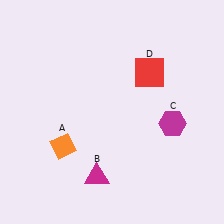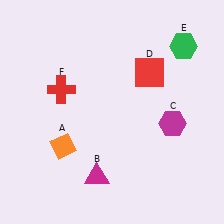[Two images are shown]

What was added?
A green hexagon (E), a red cross (F) were added in Image 2.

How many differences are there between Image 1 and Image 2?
There are 2 differences between the two images.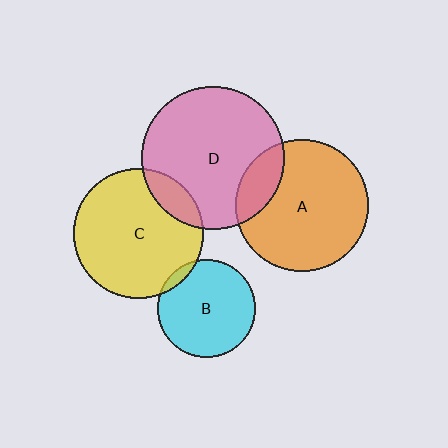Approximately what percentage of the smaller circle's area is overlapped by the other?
Approximately 5%.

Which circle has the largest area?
Circle D (pink).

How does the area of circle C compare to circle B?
Approximately 1.8 times.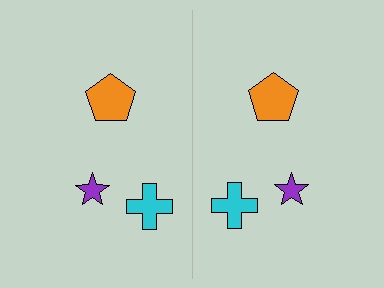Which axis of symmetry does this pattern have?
The pattern has a vertical axis of symmetry running through the center of the image.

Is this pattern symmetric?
Yes, this pattern has bilateral (reflection) symmetry.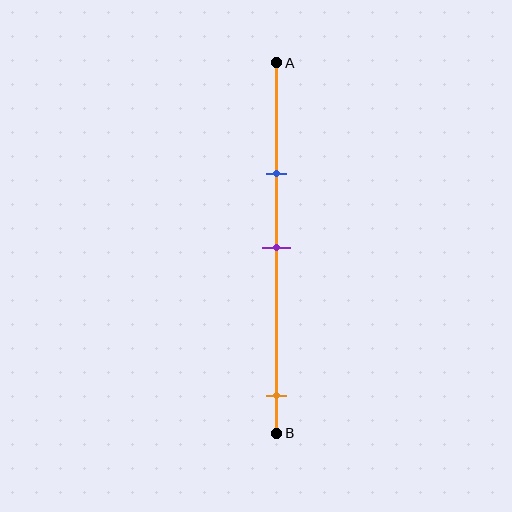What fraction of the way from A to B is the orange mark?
The orange mark is approximately 90% (0.9) of the way from A to B.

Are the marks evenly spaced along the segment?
No, the marks are not evenly spaced.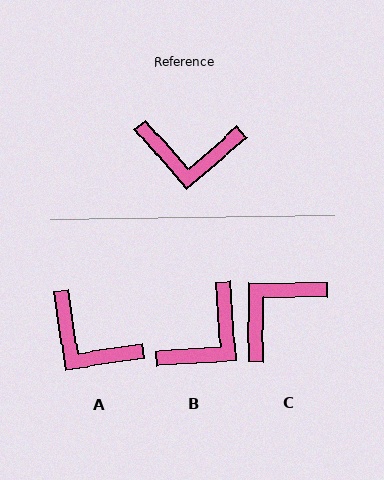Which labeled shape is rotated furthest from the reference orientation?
C, about 131 degrees away.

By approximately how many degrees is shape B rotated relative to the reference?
Approximately 53 degrees counter-clockwise.